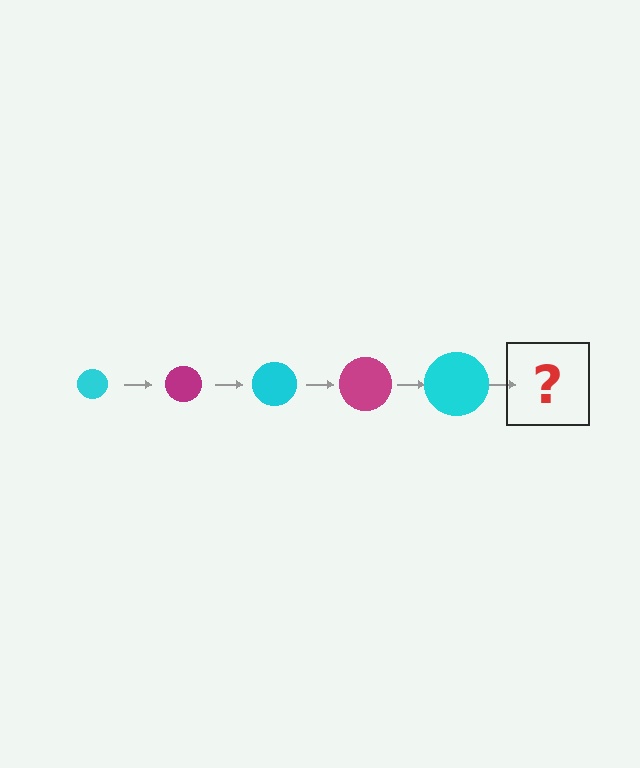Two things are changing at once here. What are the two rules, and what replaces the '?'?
The two rules are that the circle grows larger each step and the color cycles through cyan and magenta. The '?' should be a magenta circle, larger than the previous one.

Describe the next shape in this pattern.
It should be a magenta circle, larger than the previous one.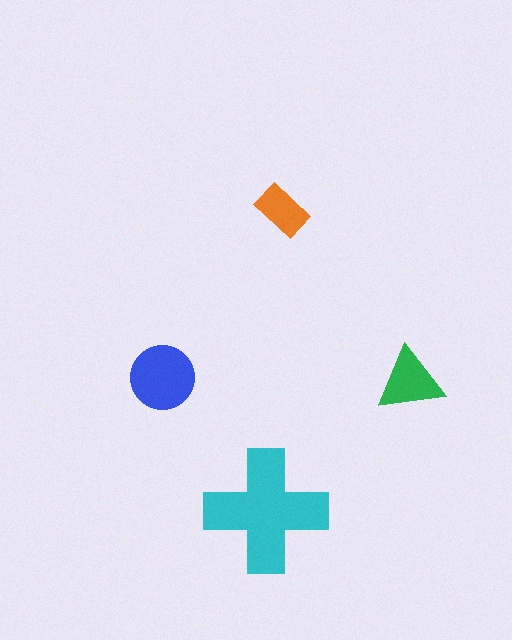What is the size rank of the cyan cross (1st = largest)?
1st.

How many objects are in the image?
There are 4 objects in the image.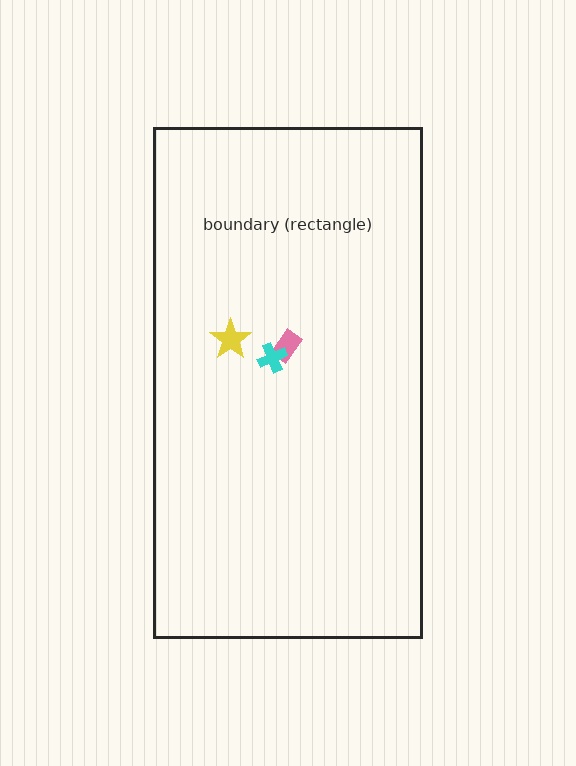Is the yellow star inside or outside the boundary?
Inside.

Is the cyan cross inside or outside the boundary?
Inside.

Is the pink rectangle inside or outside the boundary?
Inside.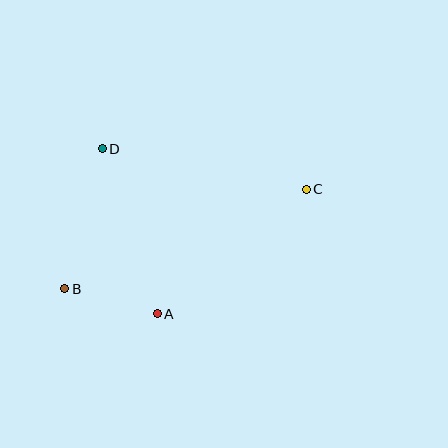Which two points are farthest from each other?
Points B and C are farthest from each other.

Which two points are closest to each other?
Points A and B are closest to each other.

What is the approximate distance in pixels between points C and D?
The distance between C and D is approximately 208 pixels.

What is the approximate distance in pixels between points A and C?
The distance between A and C is approximately 194 pixels.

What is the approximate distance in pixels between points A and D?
The distance between A and D is approximately 174 pixels.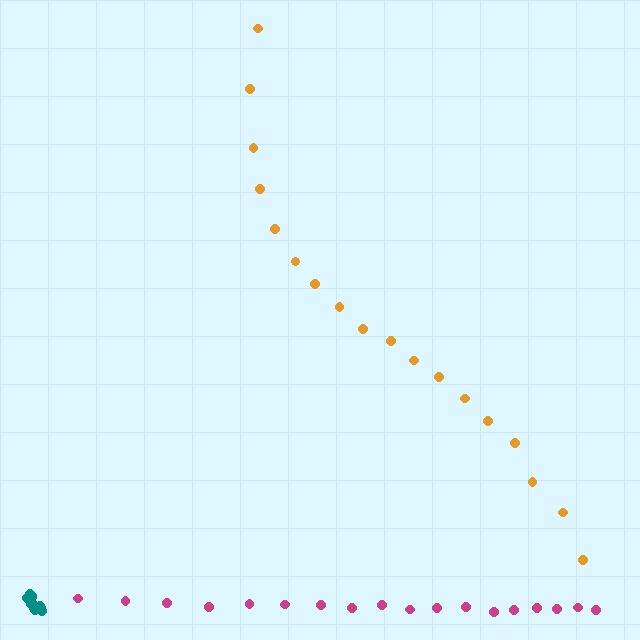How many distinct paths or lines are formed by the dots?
There are 3 distinct paths.